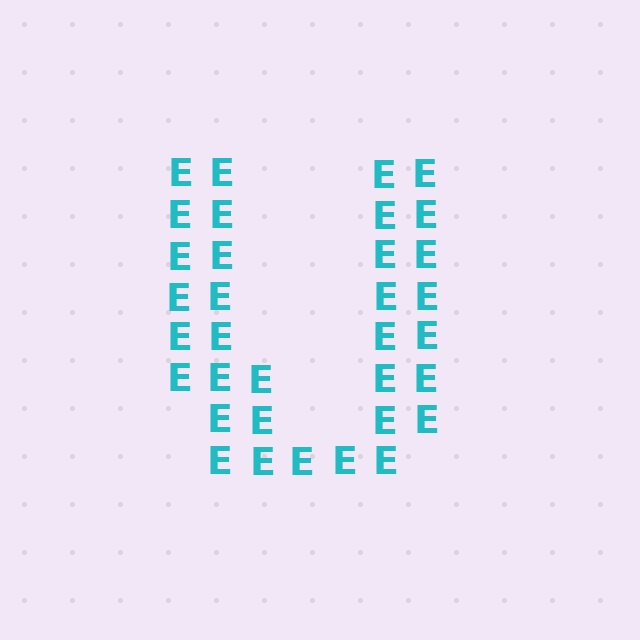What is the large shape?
The large shape is the letter U.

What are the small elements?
The small elements are letter E's.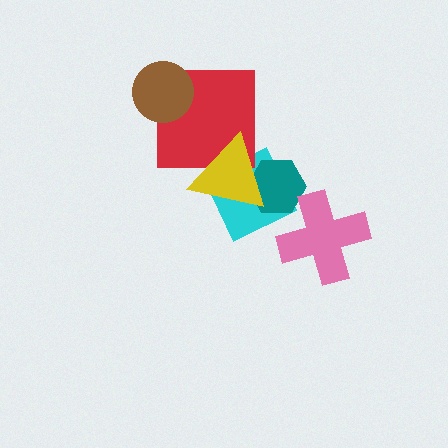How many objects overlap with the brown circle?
1 object overlaps with the brown circle.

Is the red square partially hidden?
Yes, it is partially covered by another shape.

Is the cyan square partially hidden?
Yes, it is partially covered by another shape.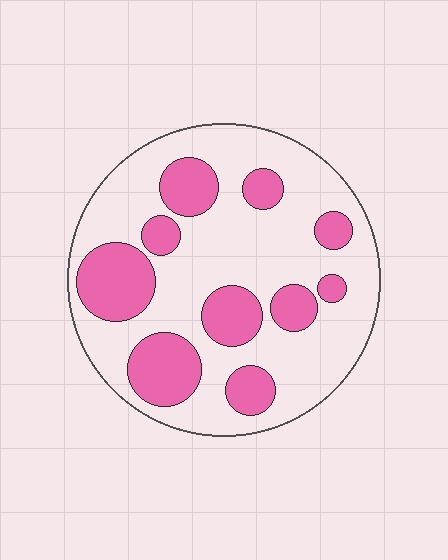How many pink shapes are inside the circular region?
10.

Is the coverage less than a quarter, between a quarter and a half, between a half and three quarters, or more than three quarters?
Between a quarter and a half.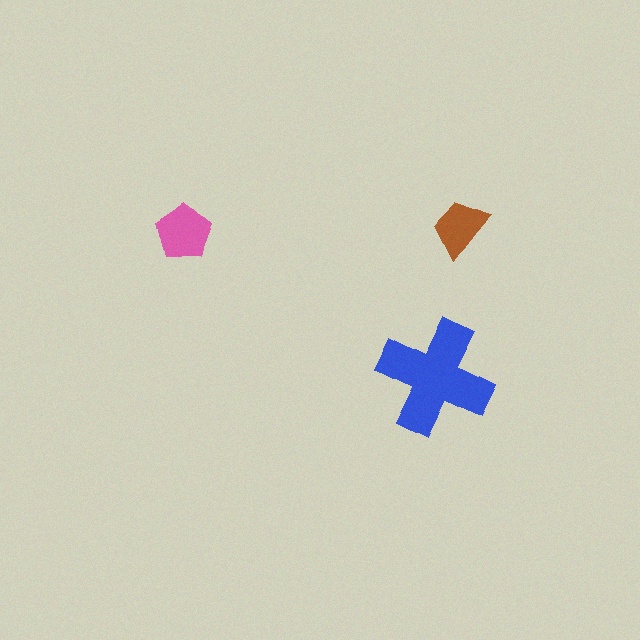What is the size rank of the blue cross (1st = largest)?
1st.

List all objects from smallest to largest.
The brown trapezoid, the pink pentagon, the blue cross.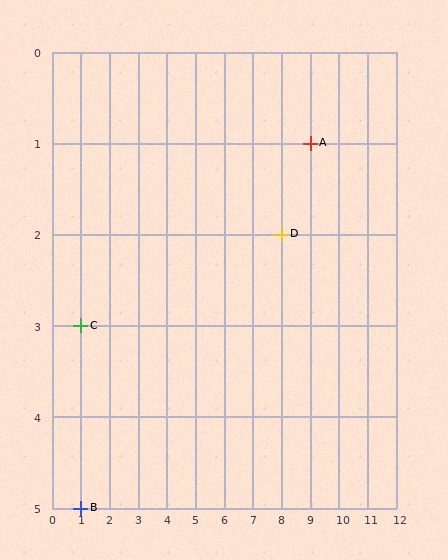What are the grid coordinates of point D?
Point D is at grid coordinates (8, 2).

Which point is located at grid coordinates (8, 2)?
Point D is at (8, 2).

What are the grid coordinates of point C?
Point C is at grid coordinates (1, 3).